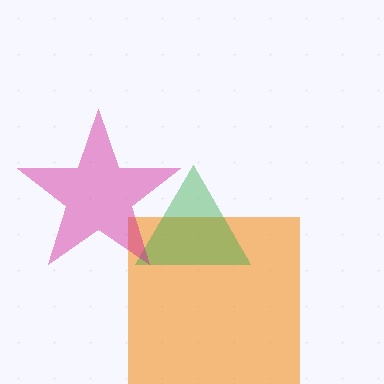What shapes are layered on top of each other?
The layered shapes are: an orange square, a green triangle, a magenta star.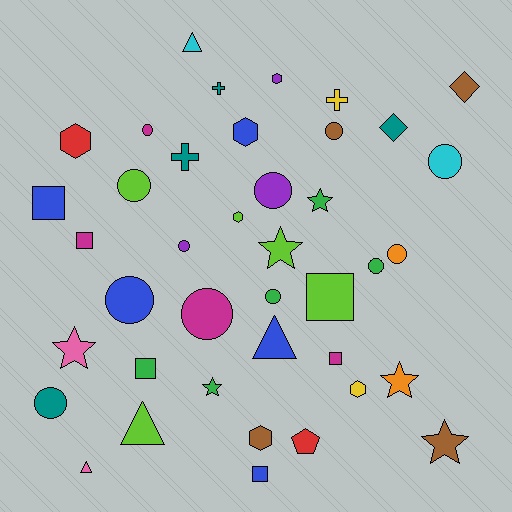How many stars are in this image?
There are 6 stars.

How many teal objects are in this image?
There are 4 teal objects.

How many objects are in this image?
There are 40 objects.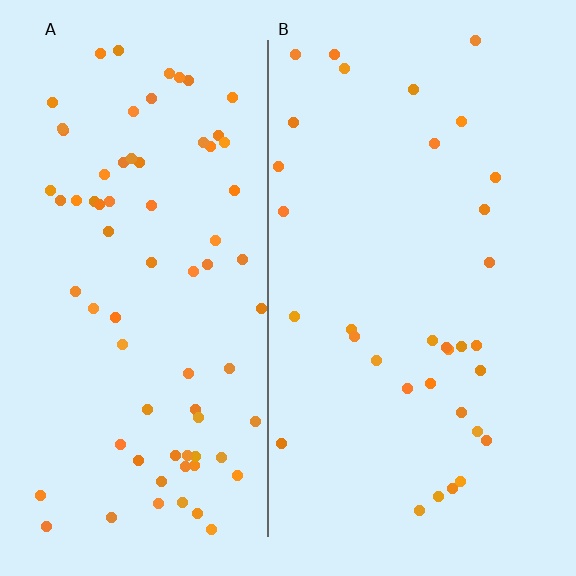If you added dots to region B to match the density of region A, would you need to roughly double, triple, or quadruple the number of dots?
Approximately double.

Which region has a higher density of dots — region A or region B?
A (the left).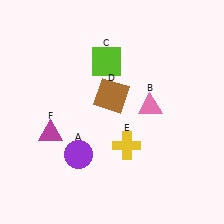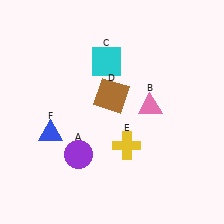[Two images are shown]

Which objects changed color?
C changed from lime to cyan. F changed from magenta to blue.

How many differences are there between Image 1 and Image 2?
There are 2 differences between the two images.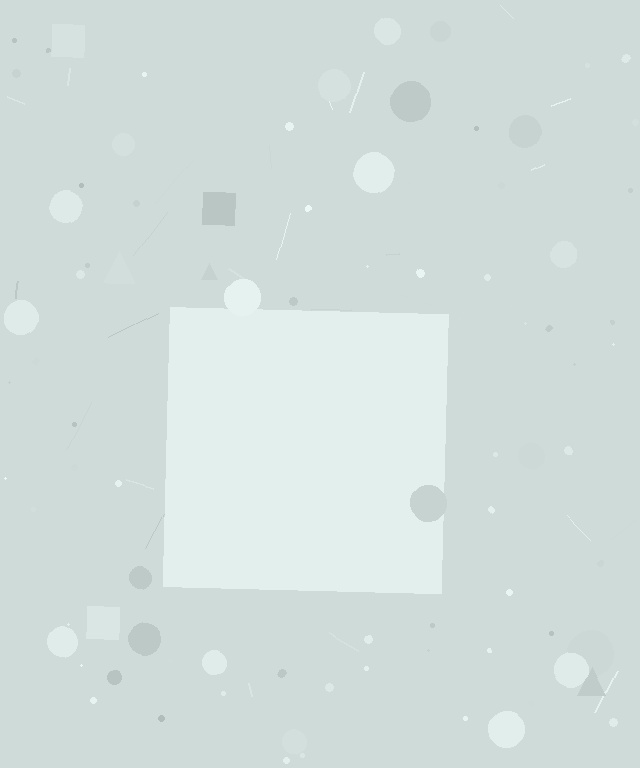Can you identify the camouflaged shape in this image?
The camouflaged shape is a square.